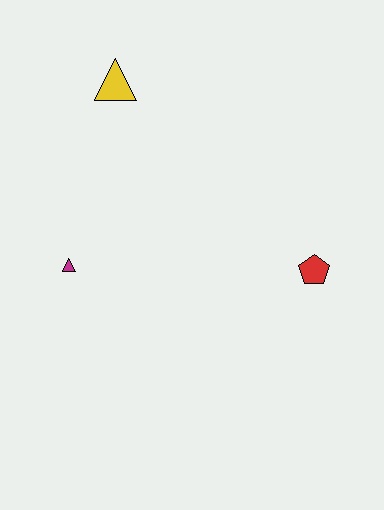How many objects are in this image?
There are 3 objects.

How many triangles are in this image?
There are 2 triangles.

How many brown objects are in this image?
There are no brown objects.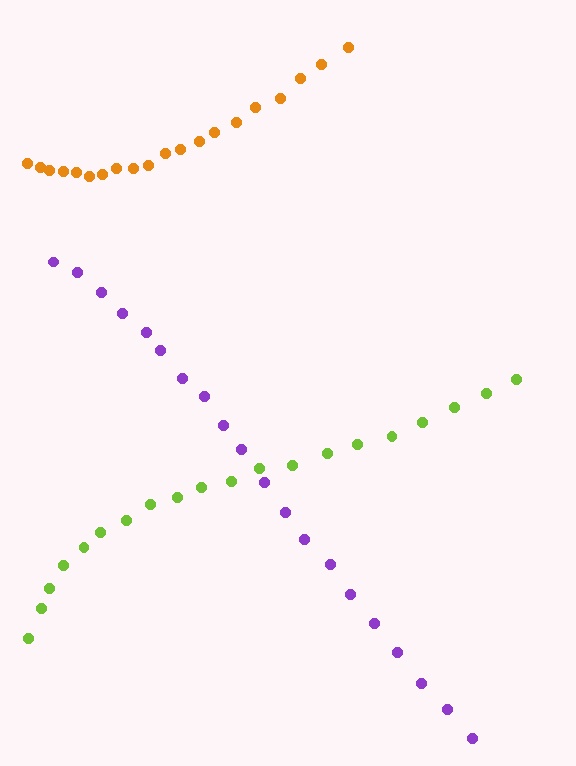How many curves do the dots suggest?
There are 3 distinct paths.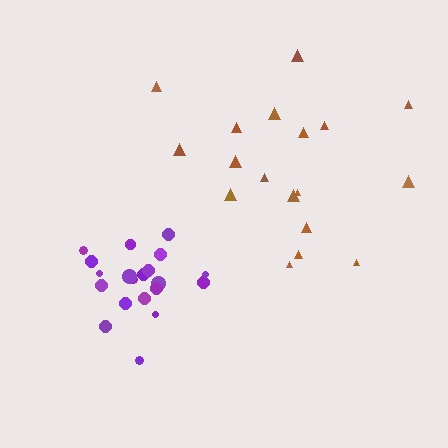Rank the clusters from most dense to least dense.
purple, brown.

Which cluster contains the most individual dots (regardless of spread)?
Purple (21).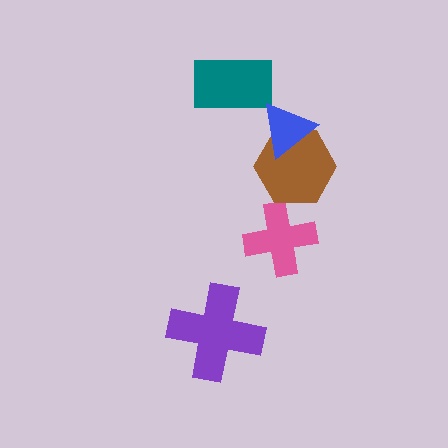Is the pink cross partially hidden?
No, no other shape covers it.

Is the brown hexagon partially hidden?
Yes, it is partially covered by another shape.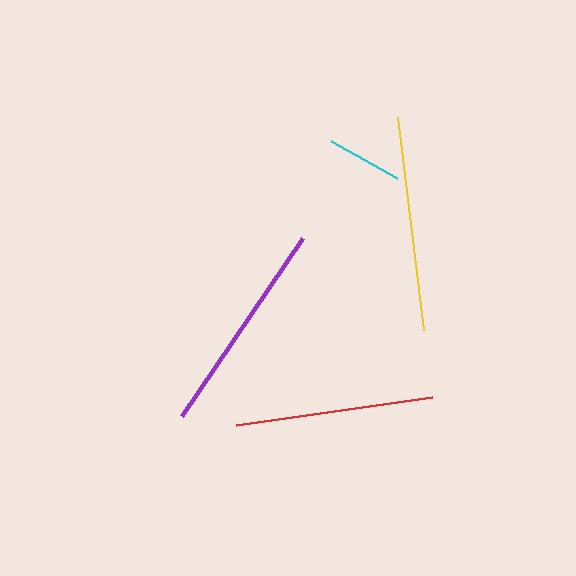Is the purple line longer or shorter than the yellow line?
The purple line is longer than the yellow line.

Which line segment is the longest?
The purple line is the longest at approximately 215 pixels.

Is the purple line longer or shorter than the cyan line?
The purple line is longer than the cyan line.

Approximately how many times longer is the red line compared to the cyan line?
The red line is approximately 2.6 times the length of the cyan line.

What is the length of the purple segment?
The purple segment is approximately 215 pixels long.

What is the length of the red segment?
The red segment is approximately 199 pixels long.